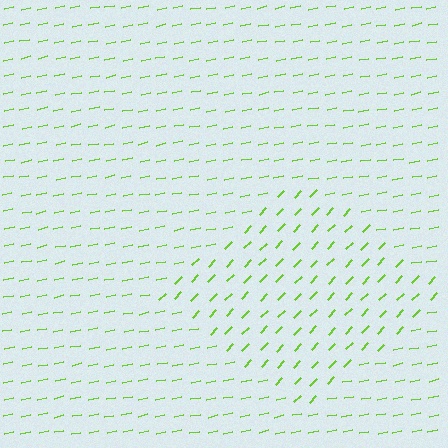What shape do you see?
I see a diamond.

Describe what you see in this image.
The image is filled with small lime line segments. A diamond region in the image has lines oriented differently from the surrounding lines, creating a visible texture boundary.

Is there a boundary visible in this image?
Yes, there is a texture boundary formed by a change in line orientation.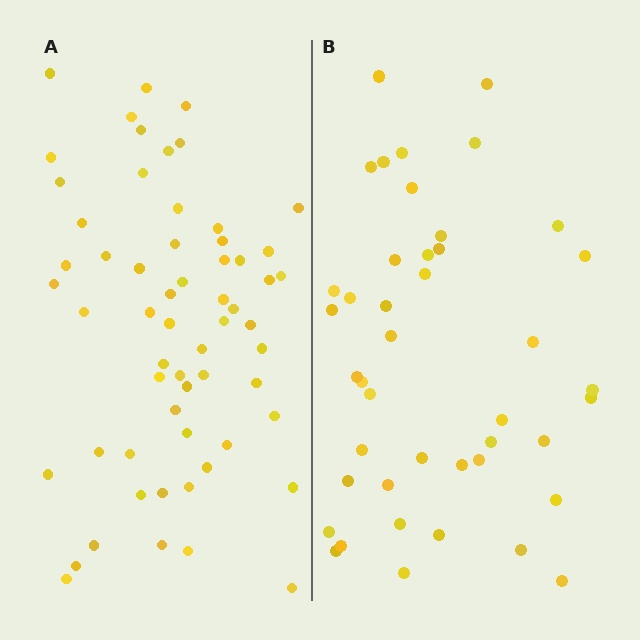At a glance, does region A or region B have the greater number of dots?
Region A (the left region) has more dots.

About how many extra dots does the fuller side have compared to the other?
Region A has approximately 15 more dots than region B.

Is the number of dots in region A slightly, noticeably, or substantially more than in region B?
Region A has noticeably more, but not dramatically so. The ratio is roughly 1.4 to 1.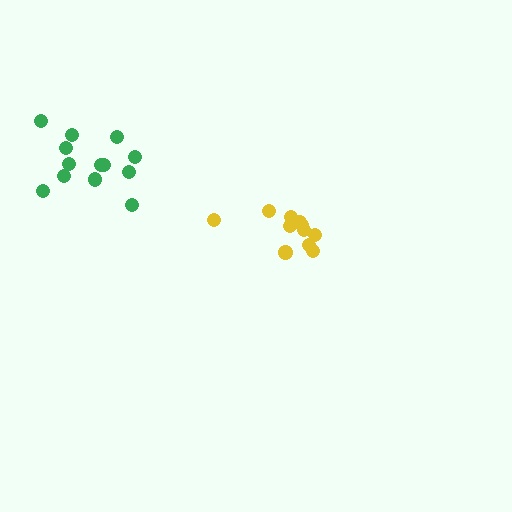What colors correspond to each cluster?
The clusters are colored: yellow, green.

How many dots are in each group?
Group 1: 11 dots, Group 2: 13 dots (24 total).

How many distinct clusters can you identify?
There are 2 distinct clusters.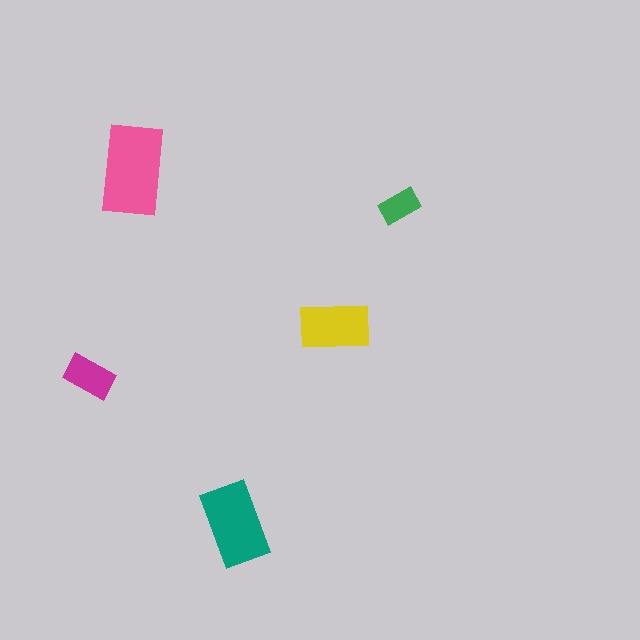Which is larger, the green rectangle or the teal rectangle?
The teal one.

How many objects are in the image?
There are 5 objects in the image.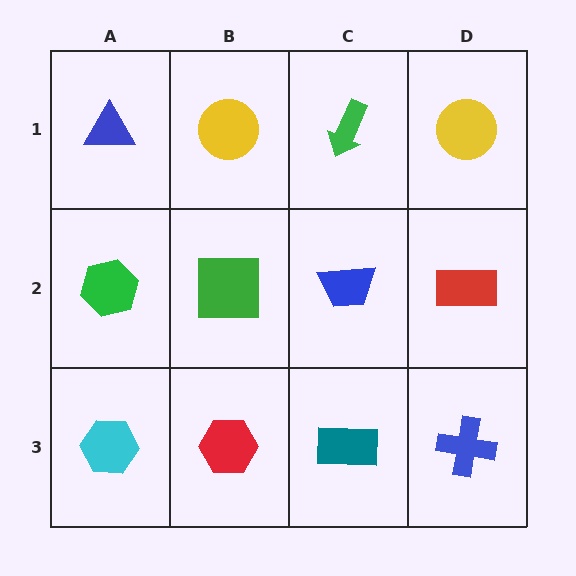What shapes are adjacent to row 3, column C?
A blue trapezoid (row 2, column C), a red hexagon (row 3, column B), a blue cross (row 3, column D).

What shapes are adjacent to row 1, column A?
A green hexagon (row 2, column A), a yellow circle (row 1, column B).